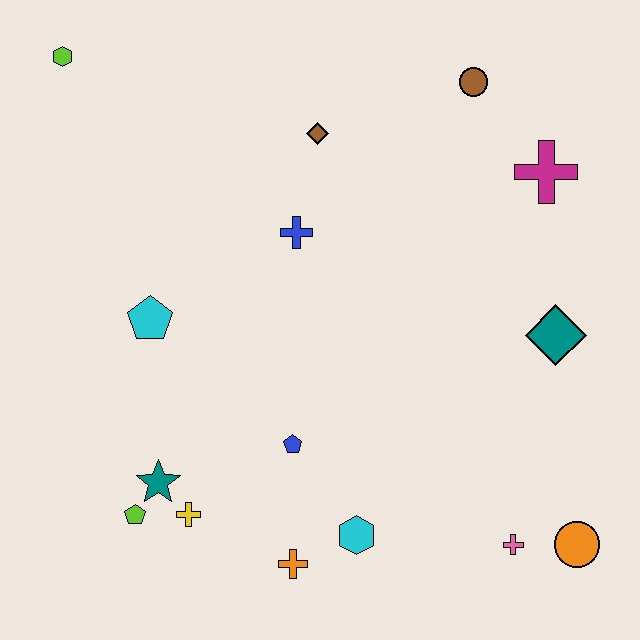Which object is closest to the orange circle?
The pink cross is closest to the orange circle.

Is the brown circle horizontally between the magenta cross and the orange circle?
No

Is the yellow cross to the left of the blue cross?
Yes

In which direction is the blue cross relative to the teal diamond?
The blue cross is to the left of the teal diamond.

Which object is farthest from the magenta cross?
The lime pentagon is farthest from the magenta cross.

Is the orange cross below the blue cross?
Yes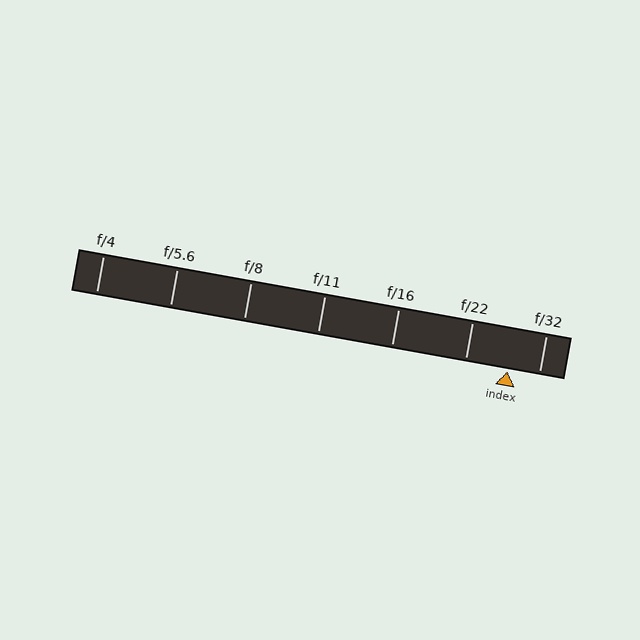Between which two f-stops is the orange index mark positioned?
The index mark is between f/22 and f/32.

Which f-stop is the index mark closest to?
The index mark is closest to f/32.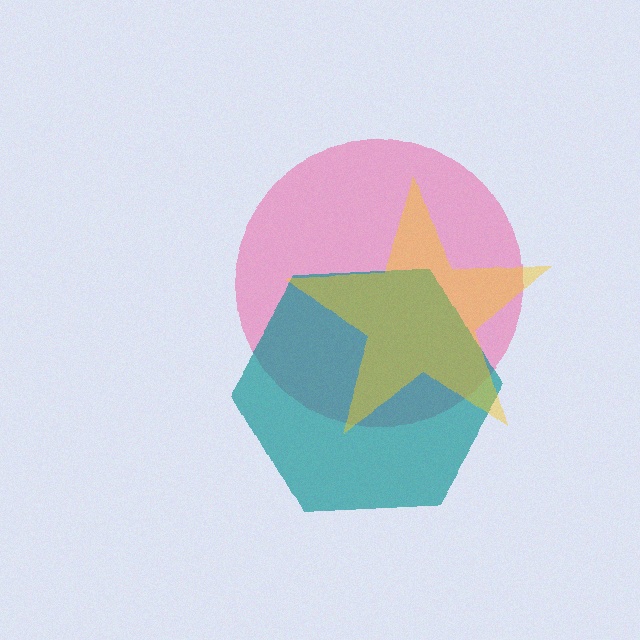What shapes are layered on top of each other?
The layered shapes are: a pink circle, a teal hexagon, a yellow star.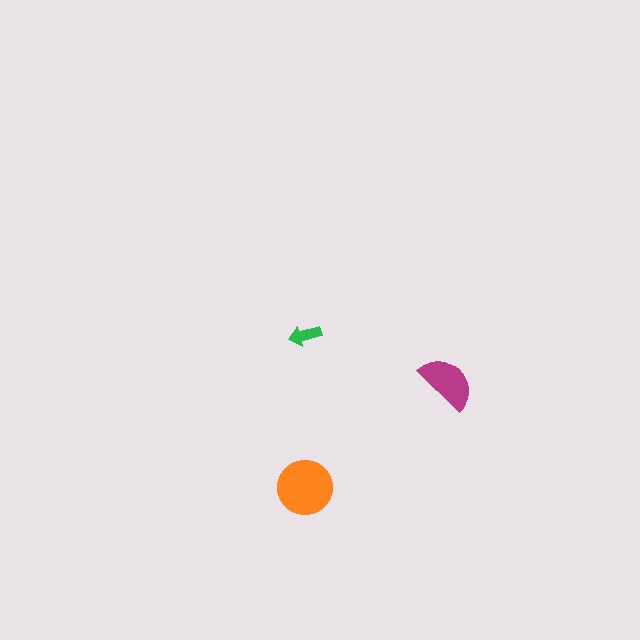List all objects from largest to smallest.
The orange circle, the magenta semicircle, the green arrow.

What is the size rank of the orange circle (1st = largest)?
1st.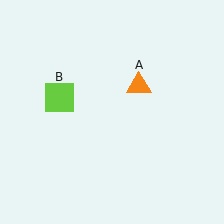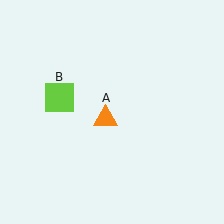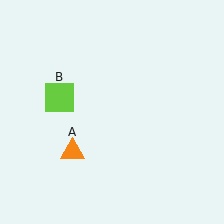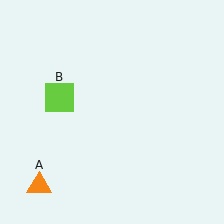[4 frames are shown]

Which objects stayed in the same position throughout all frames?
Lime square (object B) remained stationary.